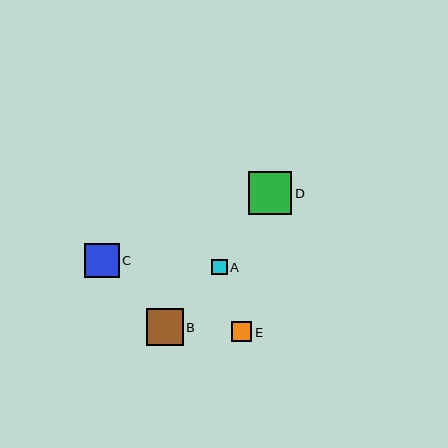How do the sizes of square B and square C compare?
Square B and square C are approximately the same size.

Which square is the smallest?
Square A is the smallest with a size of approximately 16 pixels.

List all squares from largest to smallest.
From largest to smallest: D, B, C, E, A.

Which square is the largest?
Square D is the largest with a size of approximately 43 pixels.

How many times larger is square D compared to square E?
Square D is approximately 2.1 times the size of square E.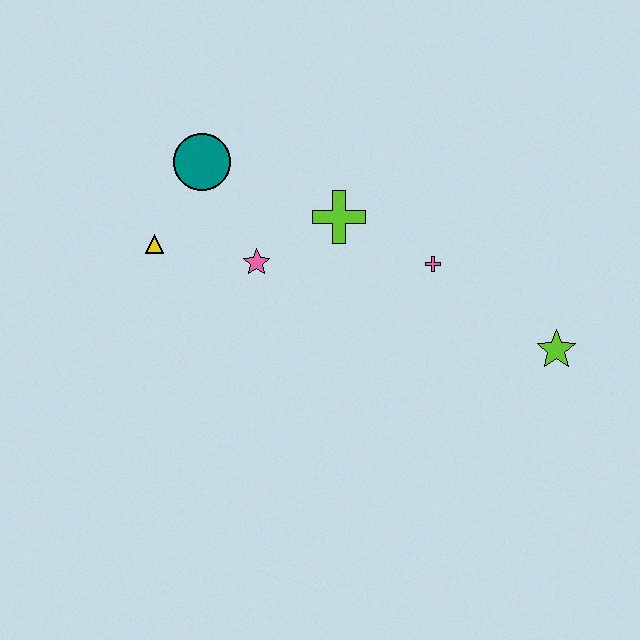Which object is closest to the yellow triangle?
The teal circle is closest to the yellow triangle.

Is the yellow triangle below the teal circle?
Yes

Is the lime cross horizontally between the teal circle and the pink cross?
Yes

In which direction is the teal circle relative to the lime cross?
The teal circle is to the left of the lime cross.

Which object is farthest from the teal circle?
The lime star is farthest from the teal circle.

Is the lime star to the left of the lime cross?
No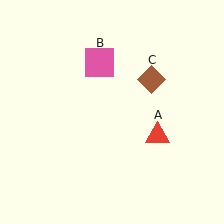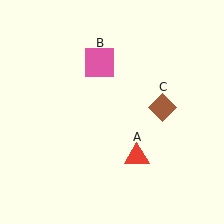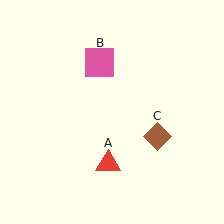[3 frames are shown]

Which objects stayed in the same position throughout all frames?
Pink square (object B) remained stationary.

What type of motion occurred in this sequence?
The red triangle (object A), brown diamond (object C) rotated clockwise around the center of the scene.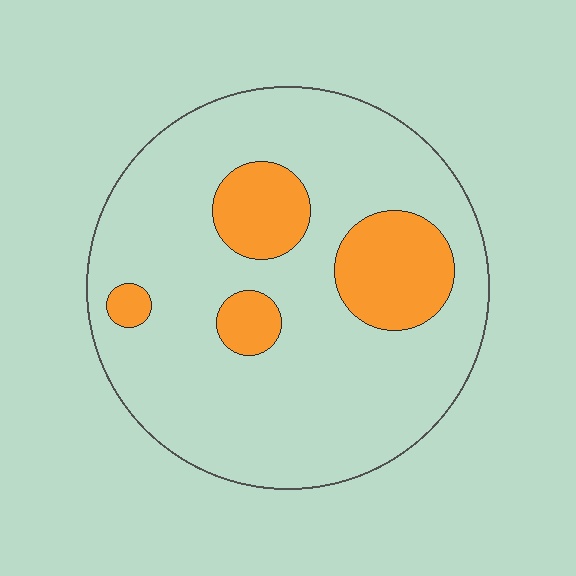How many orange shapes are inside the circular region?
4.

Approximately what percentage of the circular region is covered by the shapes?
Approximately 20%.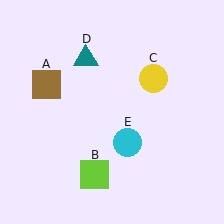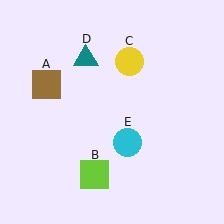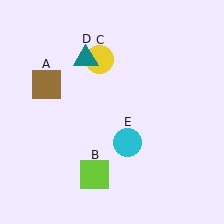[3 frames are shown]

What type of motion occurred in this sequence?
The yellow circle (object C) rotated counterclockwise around the center of the scene.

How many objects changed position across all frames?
1 object changed position: yellow circle (object C).